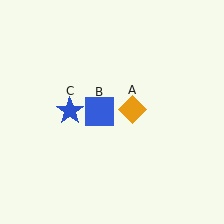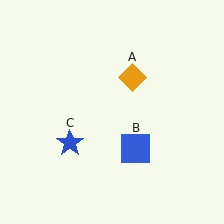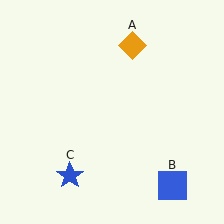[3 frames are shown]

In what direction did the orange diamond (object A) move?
The orange diamond (object A) moved up.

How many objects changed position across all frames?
3 objects changed position: orange diamond (object A), blue square (object B), blue star (object C).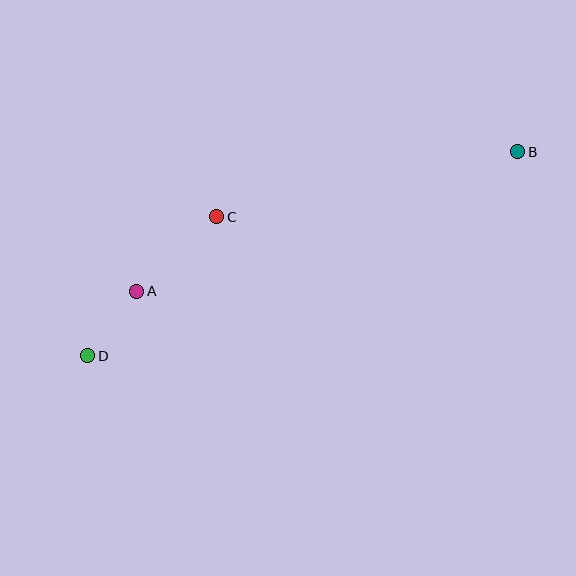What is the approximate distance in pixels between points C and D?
The distance between C and D is approximately 190 pixels.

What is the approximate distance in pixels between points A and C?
The distance between A and C is approximately 109 pixels.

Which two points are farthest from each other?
Points B and D are farthest from each other.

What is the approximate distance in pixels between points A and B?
The distance between A and B is approximately 406 pixels.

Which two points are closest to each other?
Points A and D are closest to each other.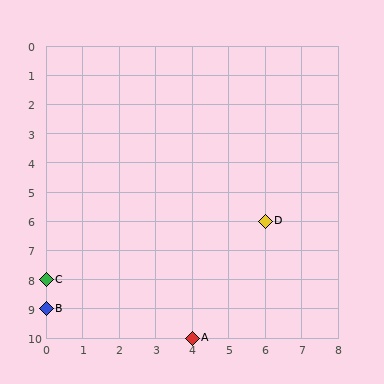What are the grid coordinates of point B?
Point B is at grid coordinates (0, 9).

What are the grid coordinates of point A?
Point A is at grid coordinates (4, 10).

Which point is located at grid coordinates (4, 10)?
Point A is at (4, 10).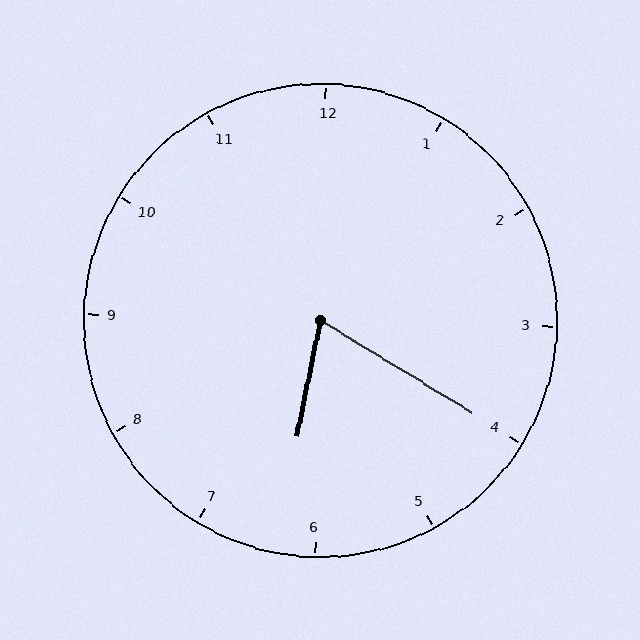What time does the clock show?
6:20.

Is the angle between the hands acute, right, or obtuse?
It is acute.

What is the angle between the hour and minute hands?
Approximately 70 degrees.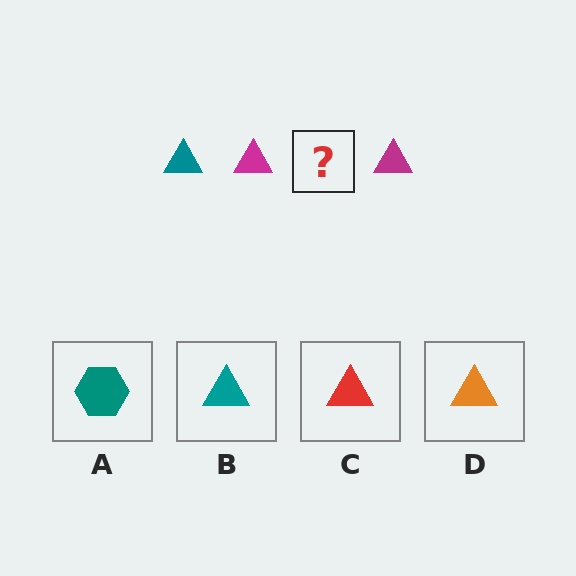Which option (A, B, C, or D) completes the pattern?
B.